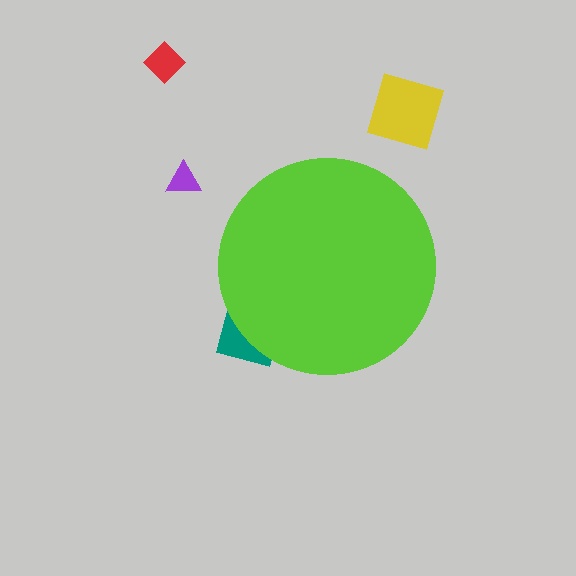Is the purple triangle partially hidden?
No, the purple triangle is fully visible.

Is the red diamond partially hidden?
No, the red diamond is fully visible.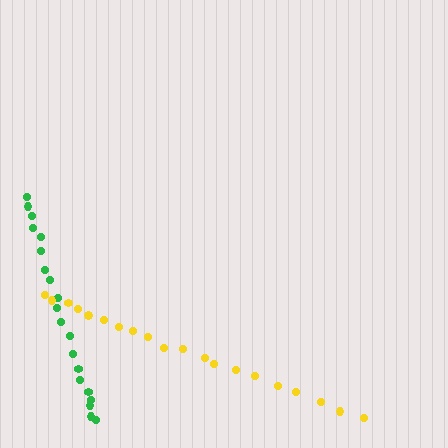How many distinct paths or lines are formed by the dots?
There are 2 distinct paths.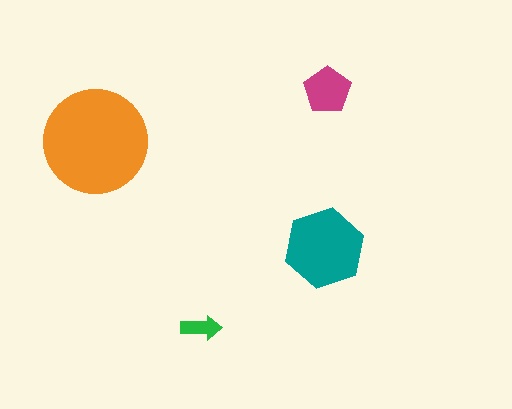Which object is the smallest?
The green arrow.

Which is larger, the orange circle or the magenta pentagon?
The orange circle.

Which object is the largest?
The orange circle.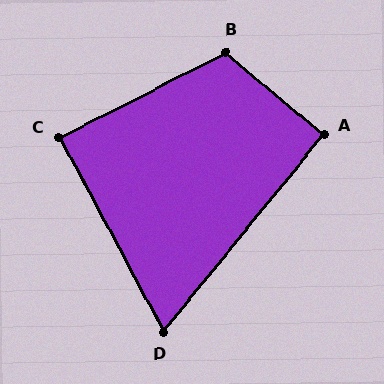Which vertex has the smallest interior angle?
D, at approximately 67 degrees.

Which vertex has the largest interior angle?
B, at approximately 113 degrees.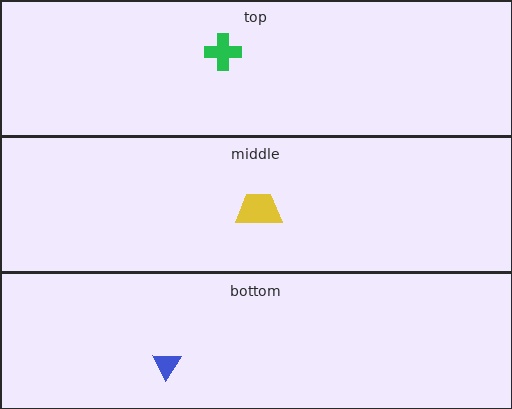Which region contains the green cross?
The top region.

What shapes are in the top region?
The green cross.